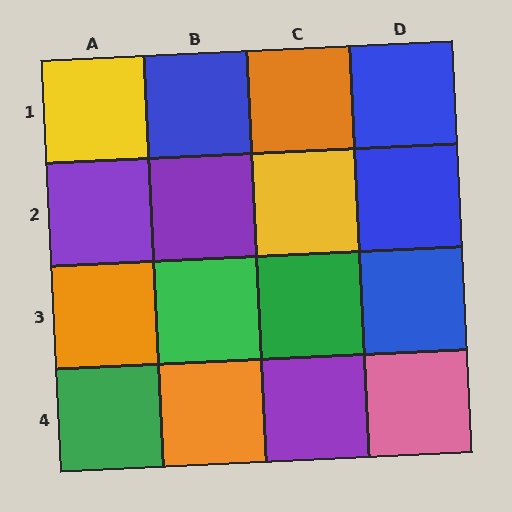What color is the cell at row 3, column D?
Blue.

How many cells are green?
3 cells are green.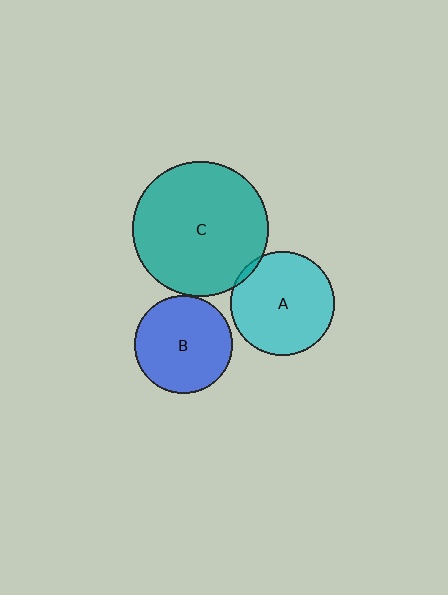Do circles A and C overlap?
Yes.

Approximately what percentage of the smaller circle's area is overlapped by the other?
Approximately 5%.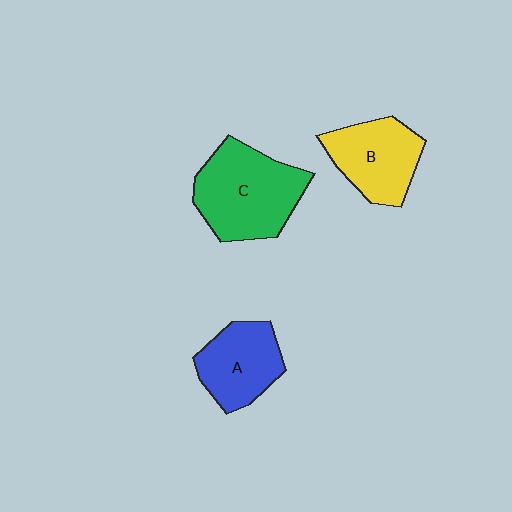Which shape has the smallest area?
Shape A (blue).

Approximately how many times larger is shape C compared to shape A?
Approximately 1.4 times.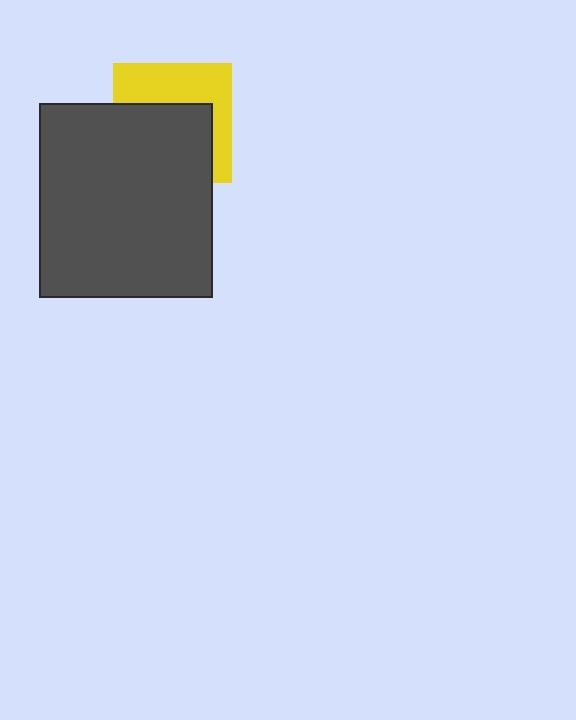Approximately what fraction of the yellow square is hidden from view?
Roughly 56% of the yellow square is hidden behind the dark gray rectangle.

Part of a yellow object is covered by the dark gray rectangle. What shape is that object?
It is a square.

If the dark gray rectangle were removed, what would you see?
You would see the complete yellow square.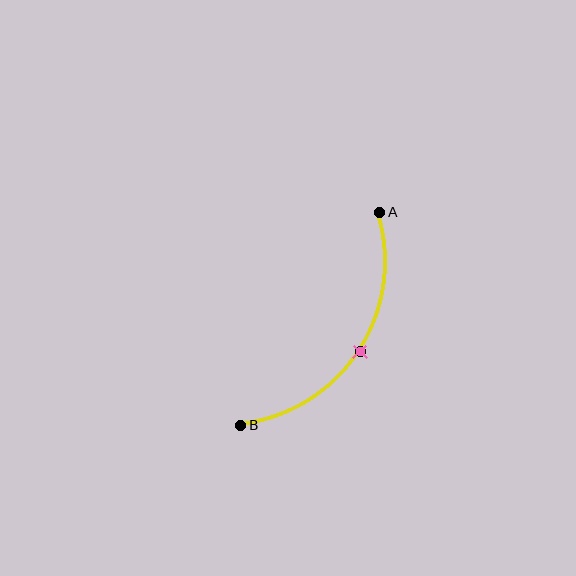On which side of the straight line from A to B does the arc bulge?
The arc bulges to the right of the straight line connecting A and B.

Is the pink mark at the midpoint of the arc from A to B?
Yes. The pink mark lies on the arc at equal arc-length from both A and B — it is the arc midpoint.